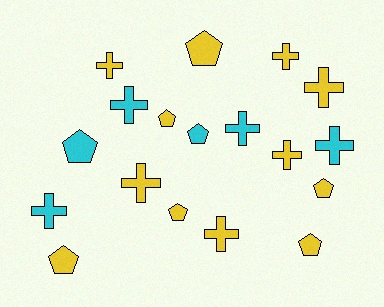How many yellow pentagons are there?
There are 6 yellow pentagons.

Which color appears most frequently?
Yellow, with 12 objects.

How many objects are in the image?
There are 18 objects.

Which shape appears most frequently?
Cross, with 10 objects.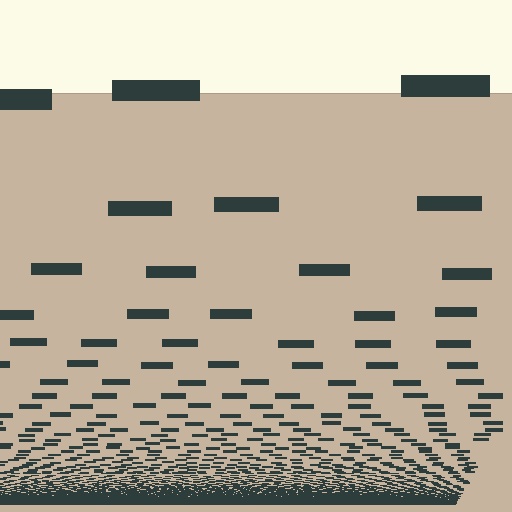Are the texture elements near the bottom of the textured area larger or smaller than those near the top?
Smaller. The gradient is inverted — elements near the bottom are smaller and denser.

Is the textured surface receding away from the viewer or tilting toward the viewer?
The surface appears to tilt toward the viewer. Texture elements get larger and sparser toward the top.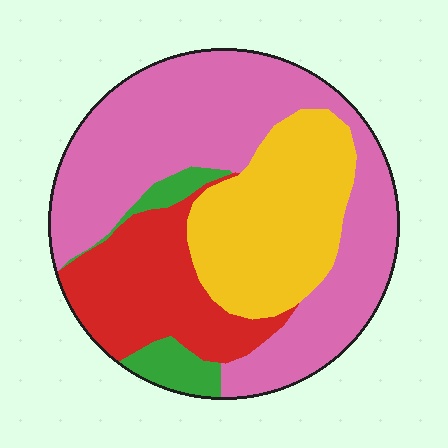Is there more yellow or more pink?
Pink.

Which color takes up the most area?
Pink, at roughly 50%.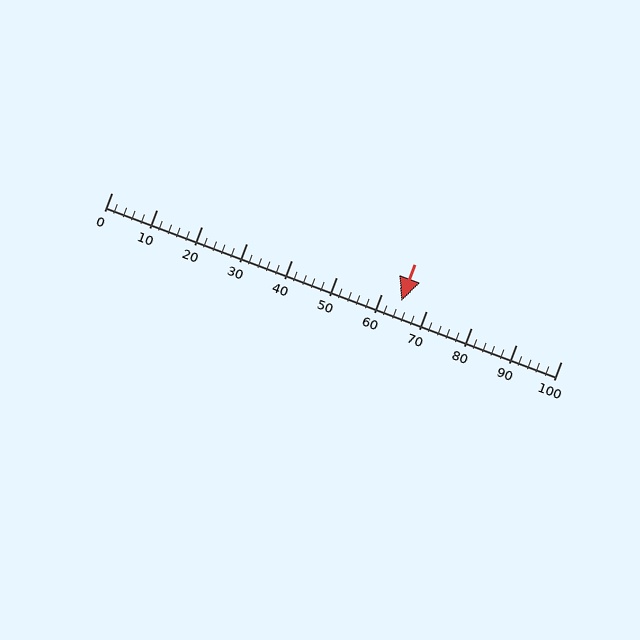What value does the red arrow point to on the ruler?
The red arrow points to approximately 64.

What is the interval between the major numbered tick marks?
The major tick marks are spaced 10 units apart.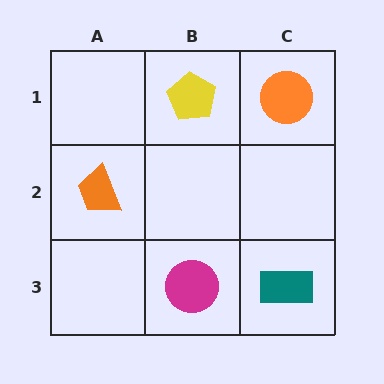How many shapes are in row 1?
2 shapes.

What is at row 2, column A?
An orange trapezoid.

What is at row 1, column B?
A yellow pentagon.